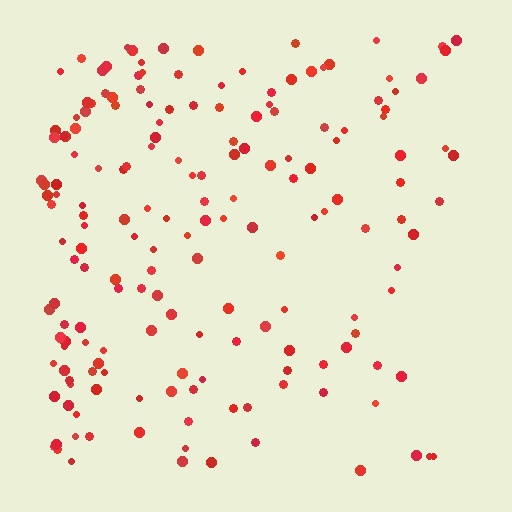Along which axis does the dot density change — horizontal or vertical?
Horizontal.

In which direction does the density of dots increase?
From right to left, with the left side densest.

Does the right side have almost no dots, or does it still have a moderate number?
Still a moderate number, just noticeably fewer than the left.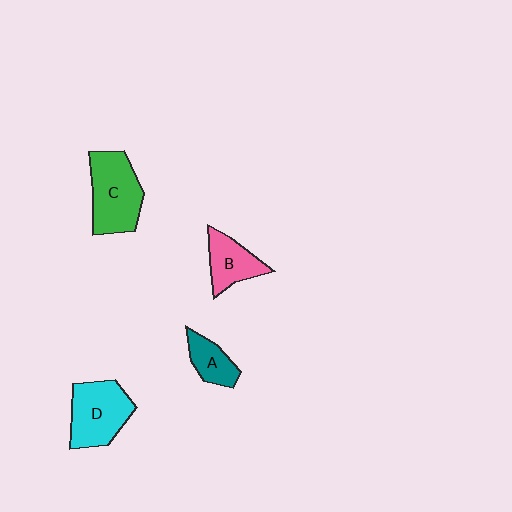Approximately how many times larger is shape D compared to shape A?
Approximately 1.9 times.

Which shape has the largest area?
Shape C (green).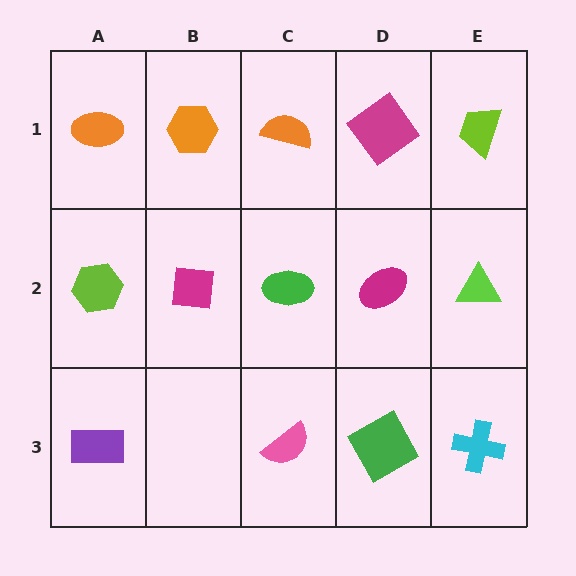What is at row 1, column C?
An orange semicircle.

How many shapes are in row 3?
4 shapes.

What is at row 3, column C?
A pink semicircle.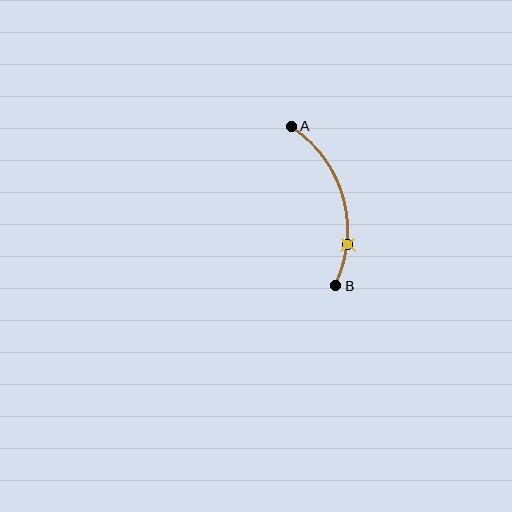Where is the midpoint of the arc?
The arc midpoint is the point on the curve farthest from the straight line joining A and B. It sits to the right of that line.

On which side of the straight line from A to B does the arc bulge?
The arc bulges to the right of the straight line connecting A and B.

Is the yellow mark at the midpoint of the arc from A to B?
No. The yellow mark lies on the arc but is closer to endpoint B. The arc midpoint would be at the point on the curve equidistant along the arc from both A and B.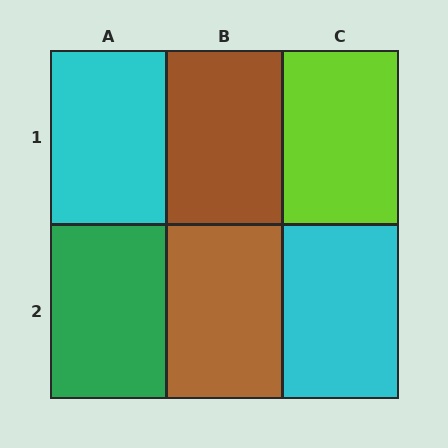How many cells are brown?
2 cells are brown.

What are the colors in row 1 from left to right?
Cyan, brown, lime.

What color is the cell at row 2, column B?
Brown.